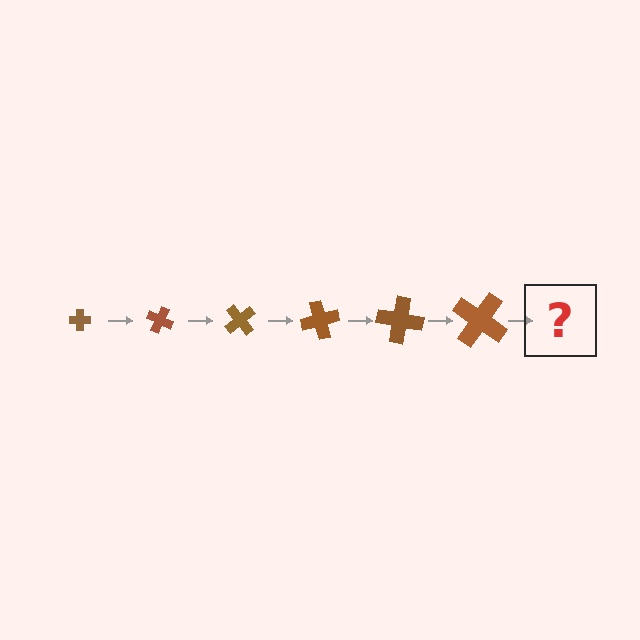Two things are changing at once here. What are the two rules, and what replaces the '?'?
The two rules are that the cross grows larger each step and it rotates 25 degrees each step. The '?' should be a cross, larger than the previous one and rotated 150 degrees from the start.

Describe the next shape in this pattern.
It should be a cross, larger than the previous one and rotated 150 degrees from the start.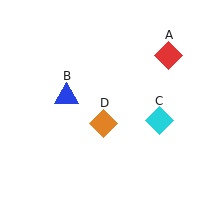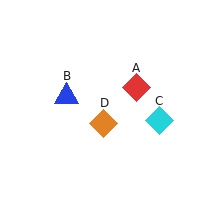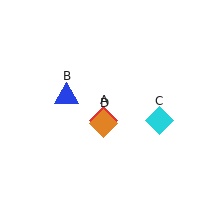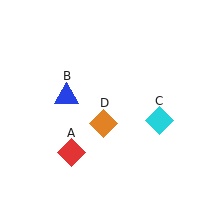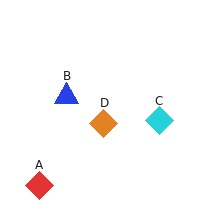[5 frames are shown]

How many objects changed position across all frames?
1 object changed position: red diamond (object A).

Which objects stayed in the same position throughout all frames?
Blue triangle (object B) and cyan diamond (object C) and orange diamond (object D) remained stationary.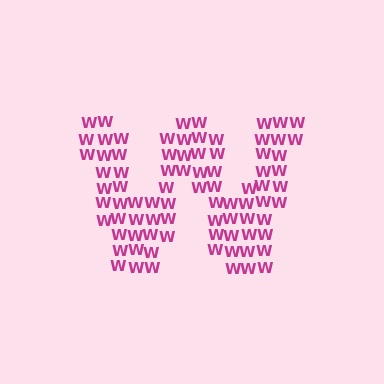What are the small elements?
The small elements are letter W's.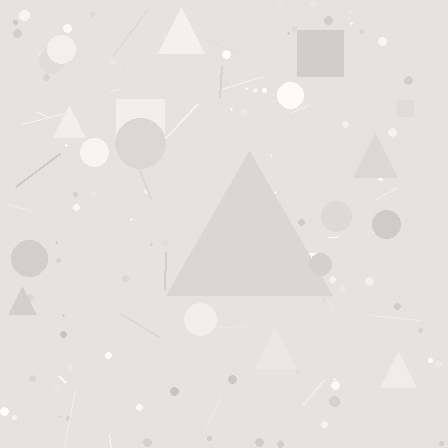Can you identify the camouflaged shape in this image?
The camouflaged shape is a triangle.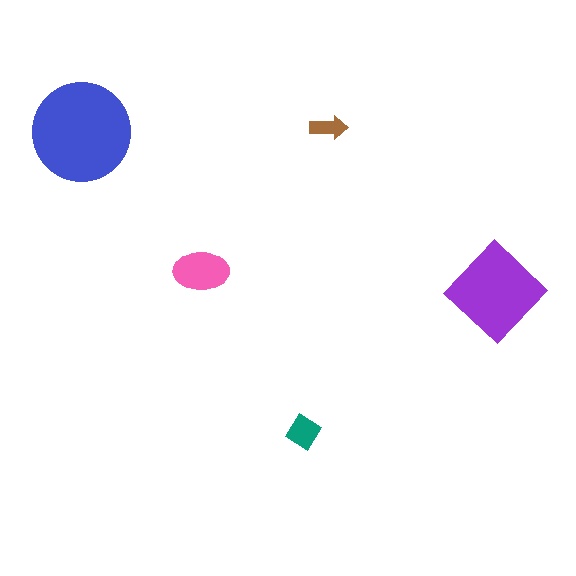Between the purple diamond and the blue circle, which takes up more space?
The blue circle.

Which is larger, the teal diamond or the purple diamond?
The purple diamond.